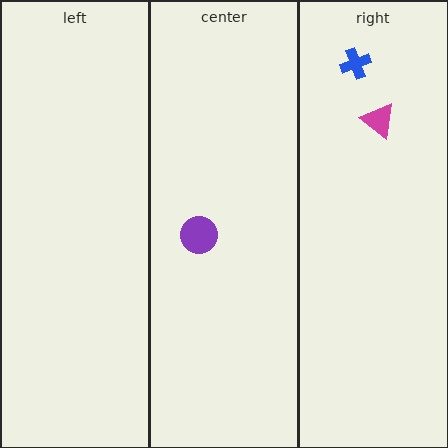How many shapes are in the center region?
1.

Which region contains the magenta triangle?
The right region.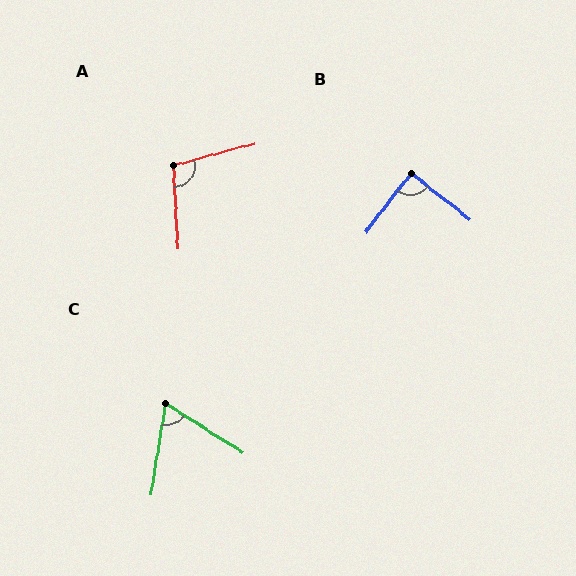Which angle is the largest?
A, at approximately 102 degrees.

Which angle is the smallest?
C, at approximately 66 degrees.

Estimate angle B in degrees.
Approximately 89 degrees.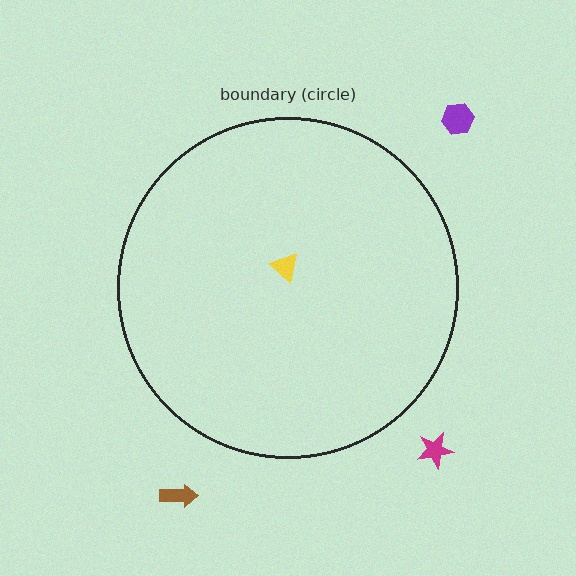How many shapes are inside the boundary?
1 inside, 3 outside.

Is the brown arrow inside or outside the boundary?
Outside.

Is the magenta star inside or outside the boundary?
Outside.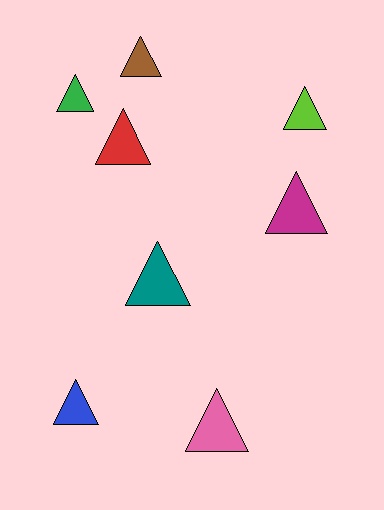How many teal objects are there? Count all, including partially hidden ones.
There is 1 teal object.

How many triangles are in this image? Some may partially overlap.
There are 8 triangles.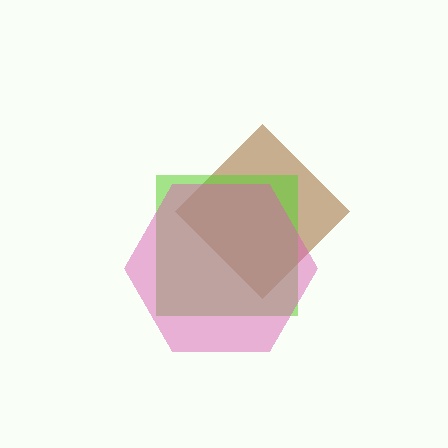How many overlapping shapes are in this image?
There are 3 overlapping shapes in the image.